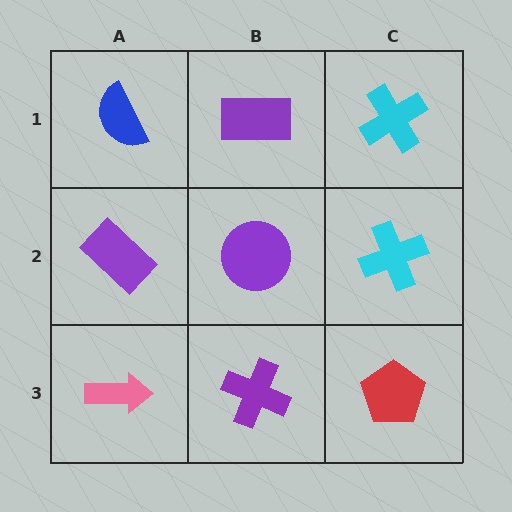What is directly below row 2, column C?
A red pentagon.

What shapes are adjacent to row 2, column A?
A blue semicircle (row 1, column A), a pink arrow (row 3, column A), a purple circle (row 2, column B).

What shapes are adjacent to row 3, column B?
A purple circle (row 2, column B), a pink arrow (row 3, column A), a red pentagon (row 3, column C).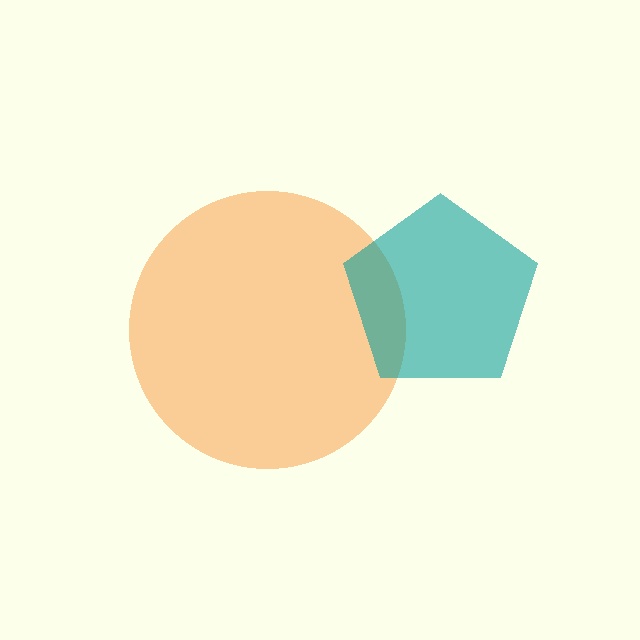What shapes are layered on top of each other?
The layered shapes are: an orange circle, a teal pentagon.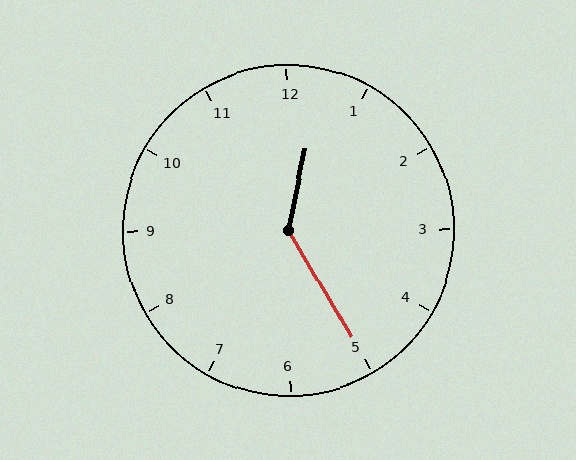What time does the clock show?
12:25.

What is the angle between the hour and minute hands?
Approximately 138 degrees.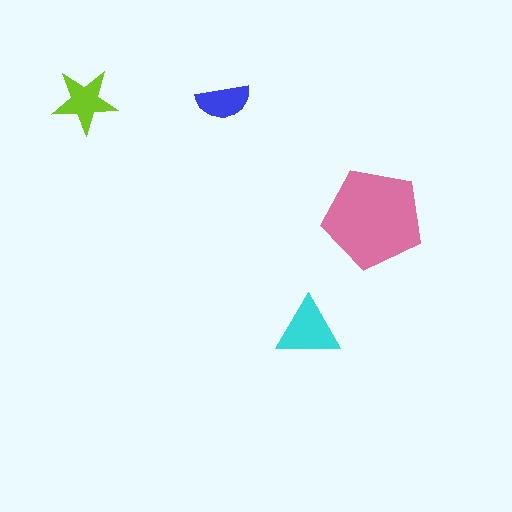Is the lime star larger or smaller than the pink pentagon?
Smaller.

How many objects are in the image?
There are 4 objects in the image.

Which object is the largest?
The pink pentagon.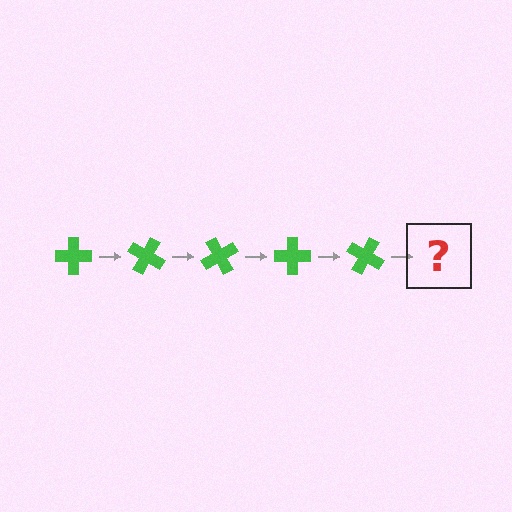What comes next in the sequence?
The next element should be a green cross rotated 150 degrees.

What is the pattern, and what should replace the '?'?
The pattern is that the cross rotates 30 degrees each step. The '?' should be a green cross rotated 150 degrees.